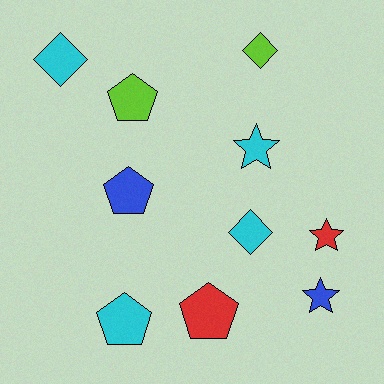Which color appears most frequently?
Cyan, with 4 objects.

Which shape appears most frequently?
Pentagon, with 4 objects.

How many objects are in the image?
There are 10 objects.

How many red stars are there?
There is 1 red star.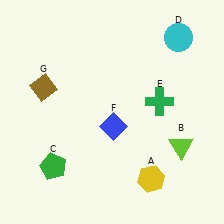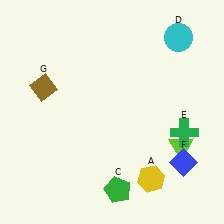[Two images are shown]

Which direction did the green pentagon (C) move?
The green pentagon (C) moved right.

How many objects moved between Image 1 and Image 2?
3 objects moved between the two images.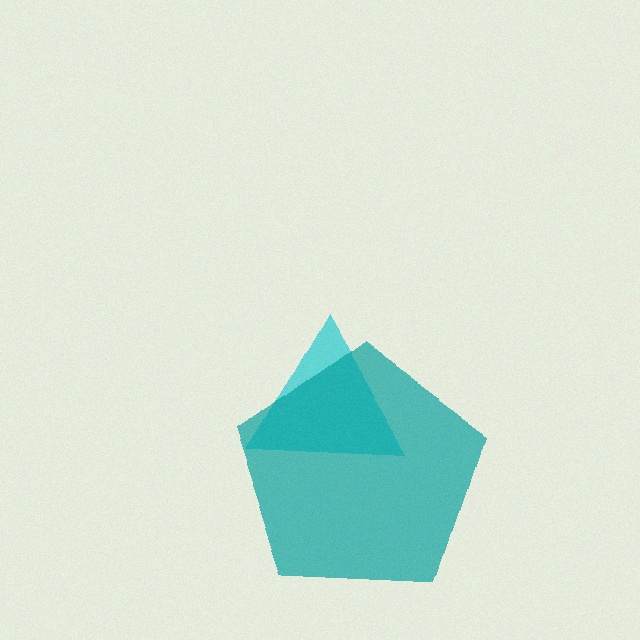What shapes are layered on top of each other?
The layered shapes are: a cyan triangle, a teal pentagon.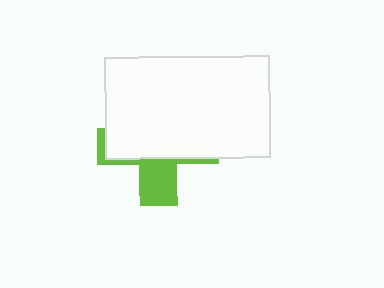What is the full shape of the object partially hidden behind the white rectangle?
The partially hidden object is a lime cross.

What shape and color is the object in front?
The object in front is a white rectangle.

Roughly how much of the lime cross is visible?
A small part of it is visible (roughly 31%).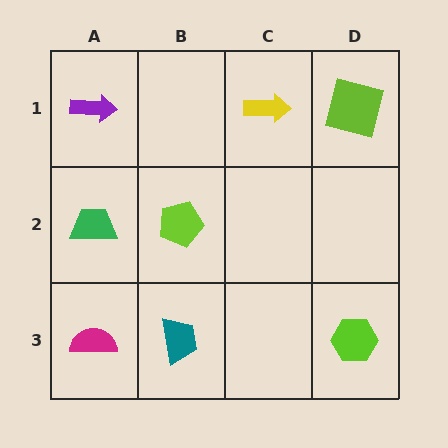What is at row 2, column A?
A green trapezoid.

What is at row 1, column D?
A lime square.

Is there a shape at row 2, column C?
No, that cell is empty.